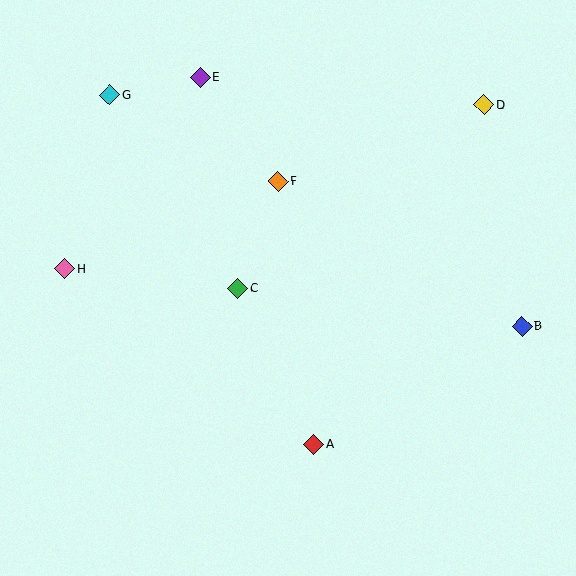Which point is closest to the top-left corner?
Point G is closest to the top-left corner.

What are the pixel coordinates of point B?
Point B is at (522, 326).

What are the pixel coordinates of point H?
Point H is at (64, 269).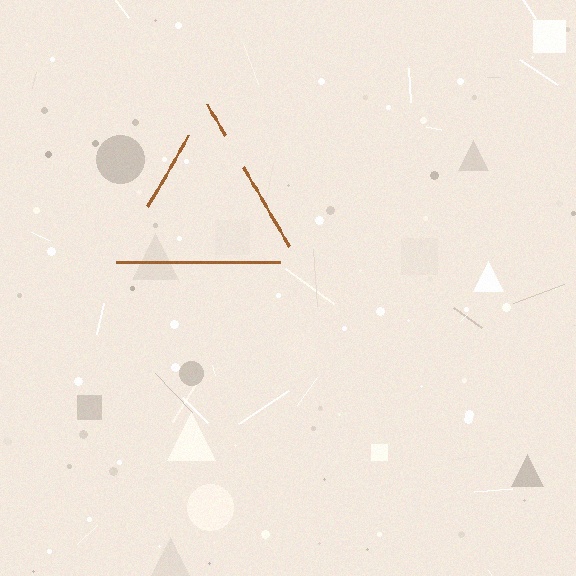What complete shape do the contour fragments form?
The contour fragments form a triangle.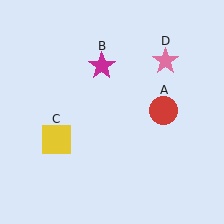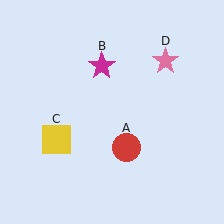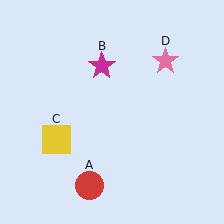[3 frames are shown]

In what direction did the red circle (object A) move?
The red circle (object A) moved down and to the left.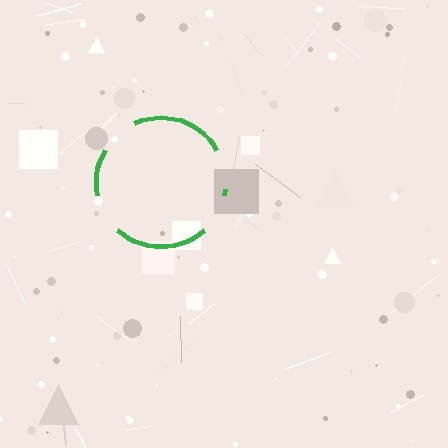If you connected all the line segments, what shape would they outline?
They would outline a circle.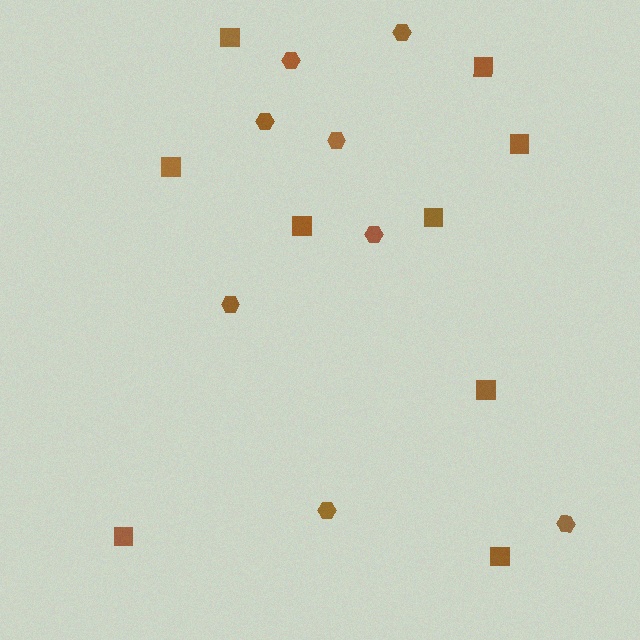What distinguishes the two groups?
There are 2 groups: one group of hexagons (8) and one group of squares (9).